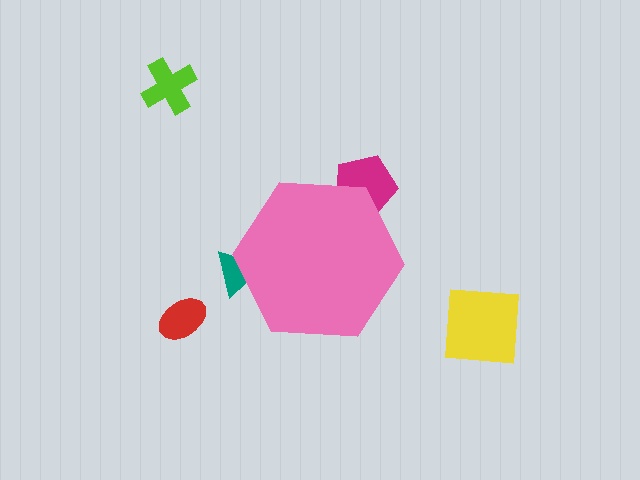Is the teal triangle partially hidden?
Yes, the teal triangle is partially hidden behind the pink hexagon.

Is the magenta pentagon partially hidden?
Yes, the magenta pentagon is partially hidden behind the pink hexagon.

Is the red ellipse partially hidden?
No, the red ellipse is fully visible.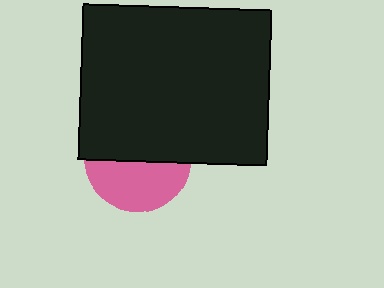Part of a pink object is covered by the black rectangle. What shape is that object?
It is a circle.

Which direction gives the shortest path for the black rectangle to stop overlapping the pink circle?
Moving up gives the shortest separation.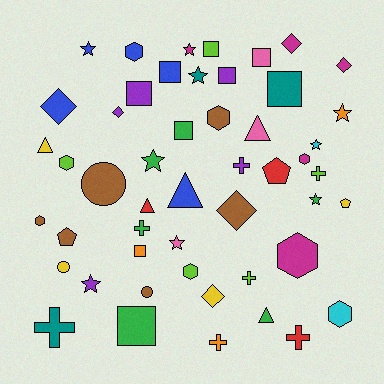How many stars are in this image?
There are 9 stars.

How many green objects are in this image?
There are 6 green objects.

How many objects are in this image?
There are 50 objects.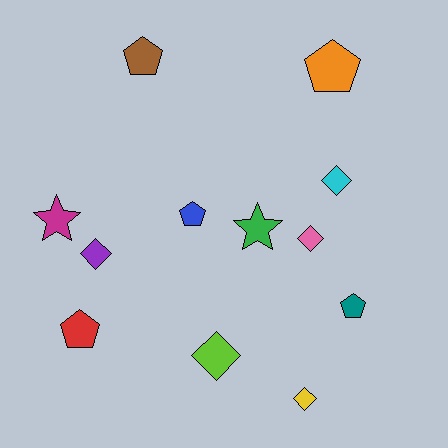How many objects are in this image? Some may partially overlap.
There are 12 objects.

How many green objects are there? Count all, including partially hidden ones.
There is 1 green object.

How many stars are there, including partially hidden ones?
There are 2 stars.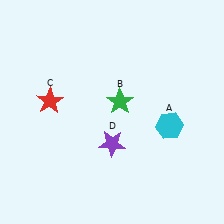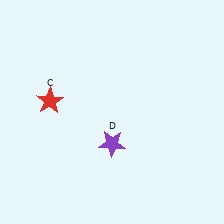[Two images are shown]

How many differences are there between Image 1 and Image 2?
There are 2 differences between the two images.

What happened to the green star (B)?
The green star (B) was removed in Image 2. It was in the top-right area of Image 1.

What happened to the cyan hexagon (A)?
The cyan hexagon (A) was removed in Image 2. It was in the bottom-right area of Image 1.